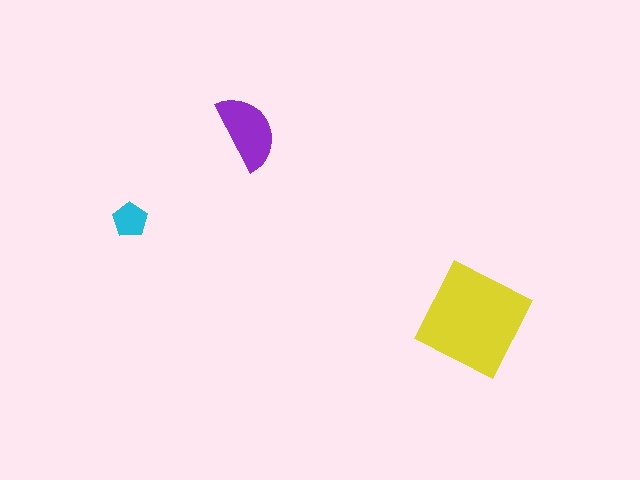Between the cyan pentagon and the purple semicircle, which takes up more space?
The purple semicircle.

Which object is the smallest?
The cyan pentagon.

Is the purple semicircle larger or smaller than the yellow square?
Smaller.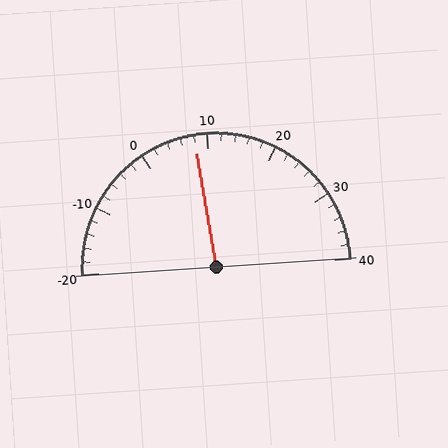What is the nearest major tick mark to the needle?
The nearest major tick mark is 10.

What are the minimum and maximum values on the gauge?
The gauge ranges from -20 to 40.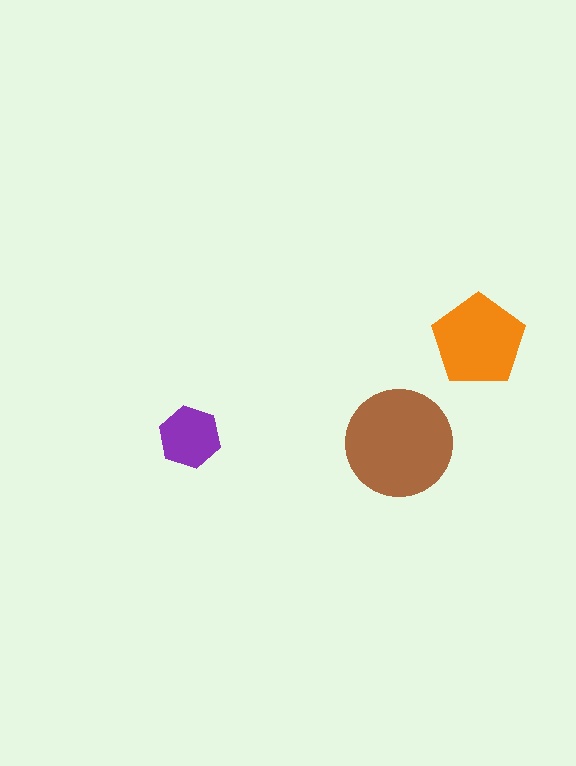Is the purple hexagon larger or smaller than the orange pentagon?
Smaller.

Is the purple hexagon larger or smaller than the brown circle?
Smaller.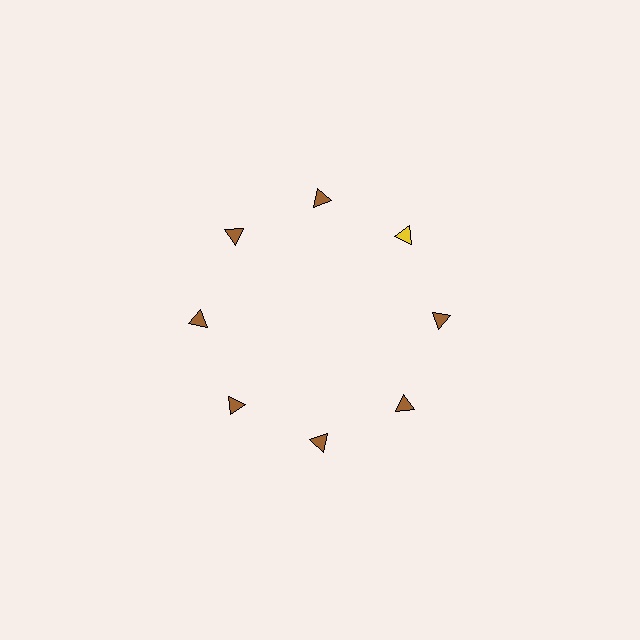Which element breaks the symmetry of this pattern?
The yellow triangle at roughly the 2 o'clock position breaks the symmetry. All other shapes are brown triangles.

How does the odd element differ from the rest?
It has a different color: yellow instead of brown.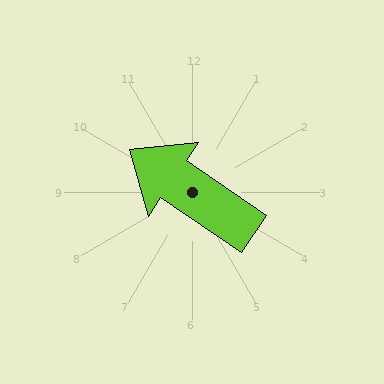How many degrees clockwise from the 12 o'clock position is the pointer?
Approximately 304 degrees.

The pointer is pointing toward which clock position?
Roughly 10 o'clock.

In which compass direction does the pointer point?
Northwest.